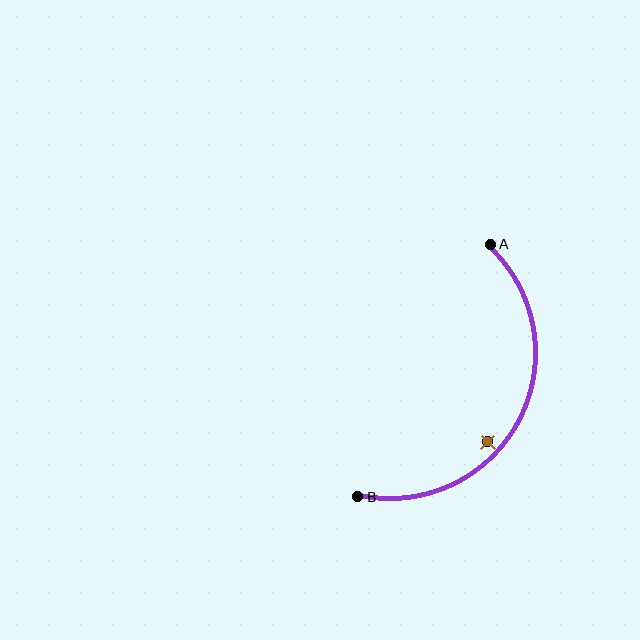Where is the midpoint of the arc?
The arc midpoint is the point on the curve farthest from the straight line joining A and B. It sits to the right of that line.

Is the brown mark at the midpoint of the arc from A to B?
No — the brown mark does not lie on the arc at all. It sits slightly inside the curve.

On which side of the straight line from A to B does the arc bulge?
The arc bulges to the right of the straight line connecting A and B.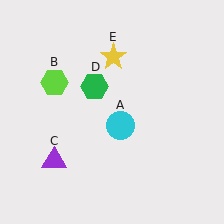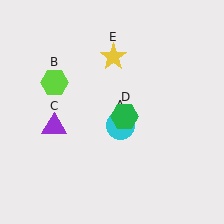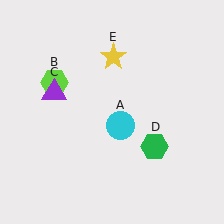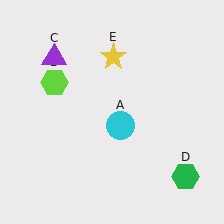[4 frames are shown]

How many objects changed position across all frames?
2 objects changed position: purple triangle (object C), green hexagon (object D).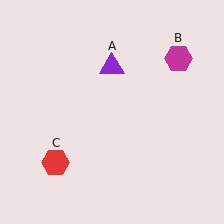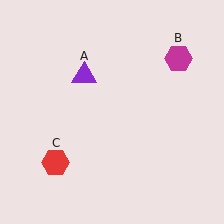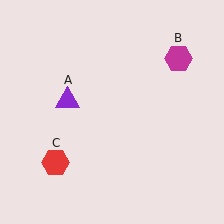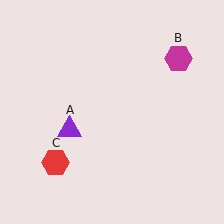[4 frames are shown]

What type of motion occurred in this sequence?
The purple triangle (object A) rotated counterclockwise around the center of the scene.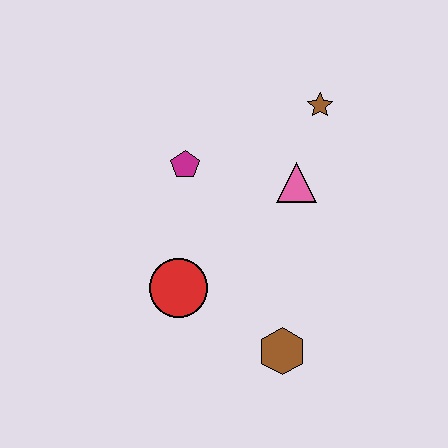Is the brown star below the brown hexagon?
No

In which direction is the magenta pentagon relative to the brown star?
The magenta pentagon is to the left of the brown star.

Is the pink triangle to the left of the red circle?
No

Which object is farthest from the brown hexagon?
The brown star is farthest from the brown hexagon.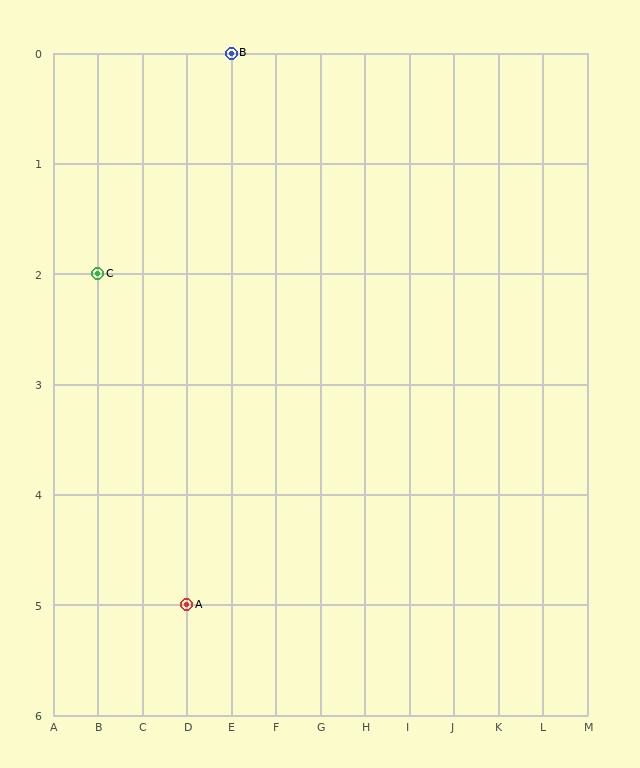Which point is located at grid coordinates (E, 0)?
Point B is at (E, 0).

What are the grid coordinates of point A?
Point A is at grid coordinates (D, 5).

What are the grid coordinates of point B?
Point B is at grid coordinates (E, 0).